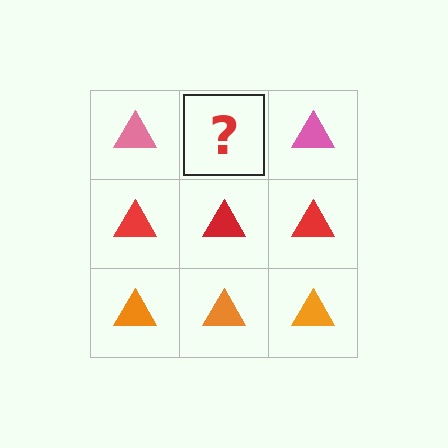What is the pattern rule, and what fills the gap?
The rule is that each row has a consistent color. The gap should be filled with a pink triangle.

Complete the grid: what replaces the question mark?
The question mark should be replaced with a pink triangle.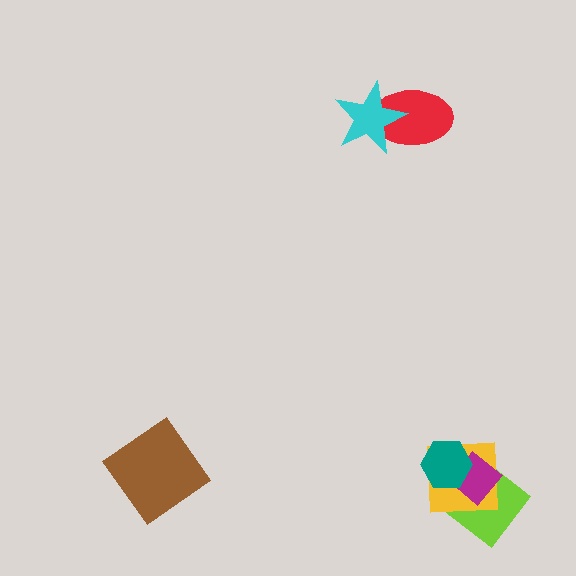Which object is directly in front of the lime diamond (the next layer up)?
The yellow square is directly in front of the lime diamond.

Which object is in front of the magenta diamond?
The teal hexagon is in front of the magenta diamond.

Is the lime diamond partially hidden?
Yes, it is partially covered by another shape.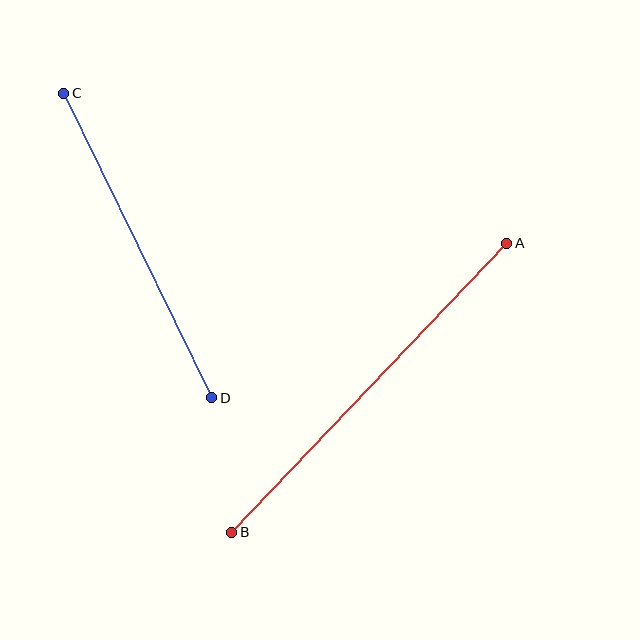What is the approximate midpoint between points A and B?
The midpoint is at approximately (369, 388) pixels.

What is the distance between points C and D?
The distance is approximately 338 pixels.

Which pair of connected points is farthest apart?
Points A and B are farthest apart.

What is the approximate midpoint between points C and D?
The midpoint is at approximately (138, 245) pixels.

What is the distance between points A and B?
The distance is approximately 399 pixels.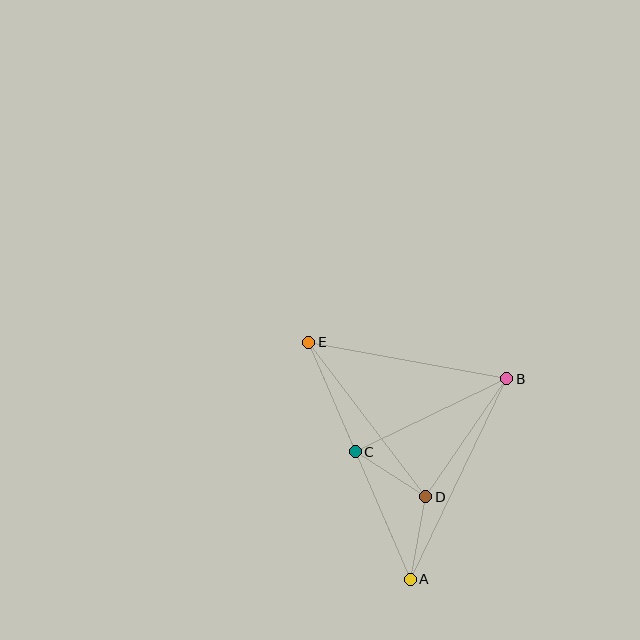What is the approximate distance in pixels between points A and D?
The distance between A and D is approximately 84 pixels.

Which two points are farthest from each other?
Points A and E are farthest from each other.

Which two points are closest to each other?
Points C and D are closest to each other.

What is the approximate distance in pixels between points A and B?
The distance between A and B is approximately 223 pixels.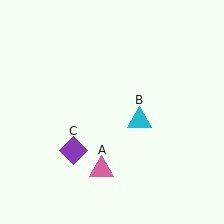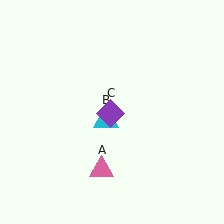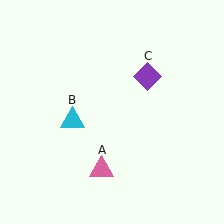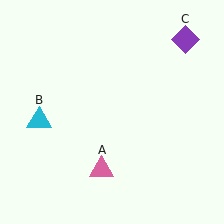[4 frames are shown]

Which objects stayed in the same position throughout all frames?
Pink triangle (object A) remained stationary.